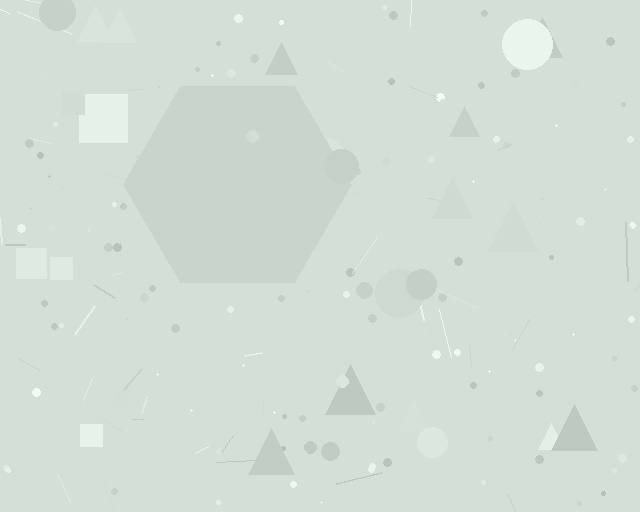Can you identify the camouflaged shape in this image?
The camouflaged shape is a hexagon.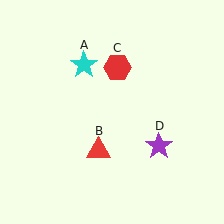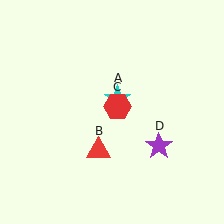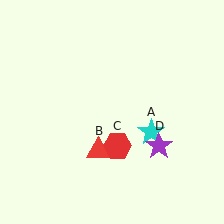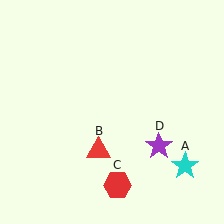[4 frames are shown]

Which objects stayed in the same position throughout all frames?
Red triangle (object B) and purple star (object D) remained stationary.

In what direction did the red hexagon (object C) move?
The red hexagon (object C) moved down.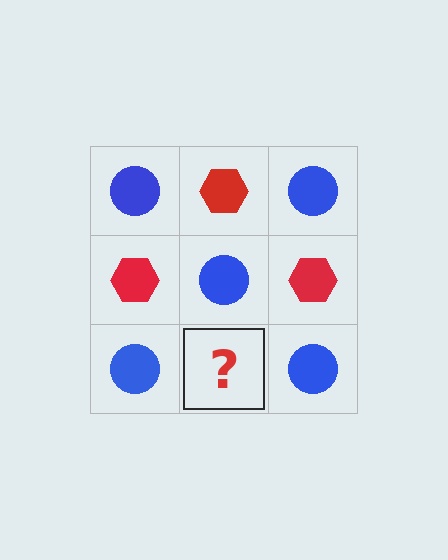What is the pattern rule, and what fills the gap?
The rule is that it alternates blue circle and red hexagon in a checkerboard pattern. The gap should be filled with a red hexagon.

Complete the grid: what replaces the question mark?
The question mark should be replaced with a red hexagon.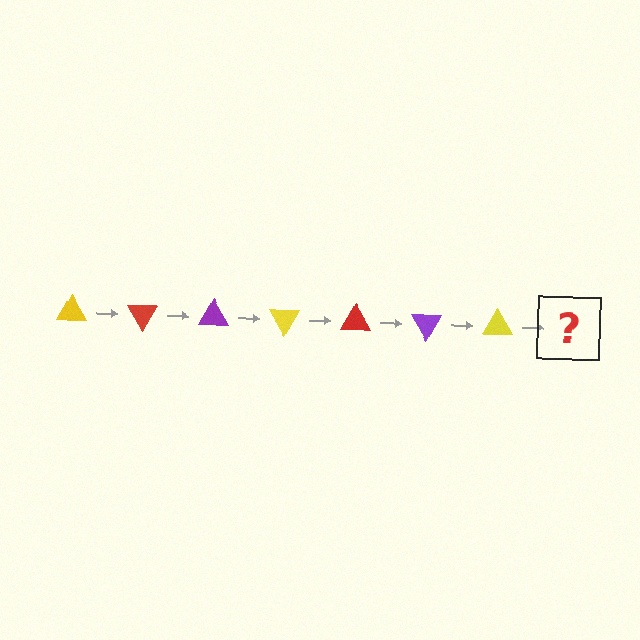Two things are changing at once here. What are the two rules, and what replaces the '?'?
The two rules are that it rotates 60 degrees each step and the color cycles through yellow, red, and purple. The '?' should be a red triangle, rotated 420 degrees from the start.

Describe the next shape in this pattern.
It should be a red triangle, rotated 420 degrees from the start.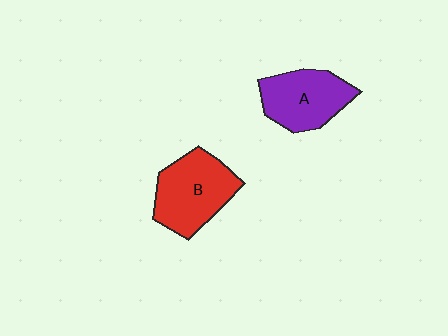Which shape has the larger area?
Shape B (red).